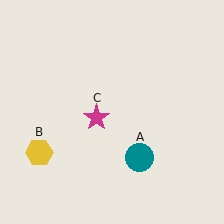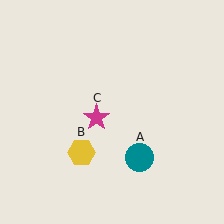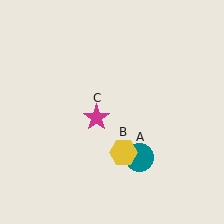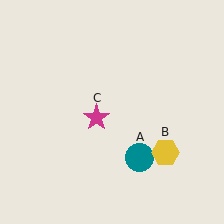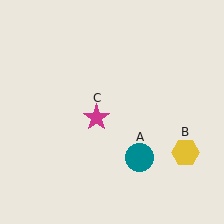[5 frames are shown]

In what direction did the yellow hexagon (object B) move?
The yellow hexagon (object B) moved right.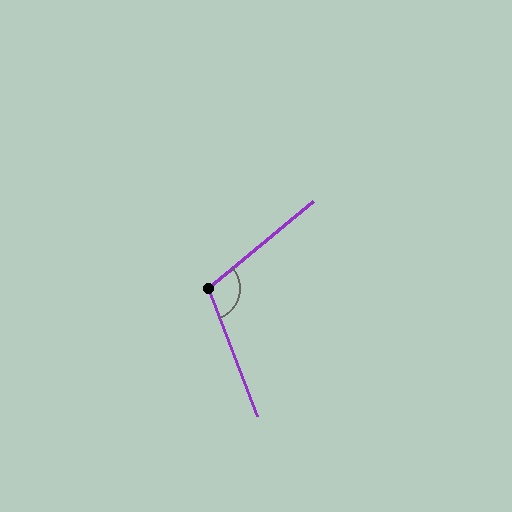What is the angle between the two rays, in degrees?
Approximately 109 degrees.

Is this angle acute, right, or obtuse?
It is obtuse.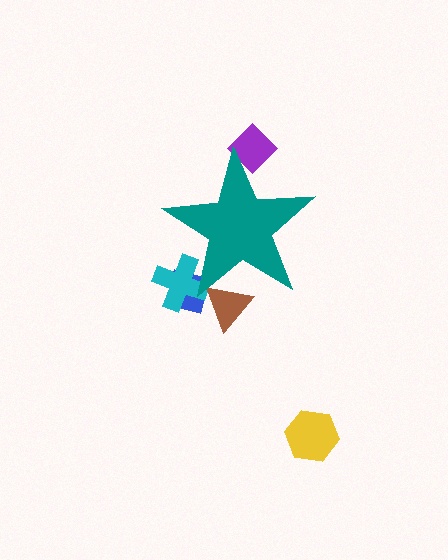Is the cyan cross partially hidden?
Yes, the cyan cross is partially hidden behind the teal star.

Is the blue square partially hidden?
Yes, the blue square is partially hidden behind the teal star.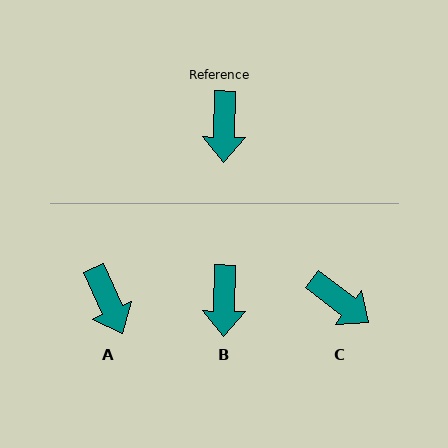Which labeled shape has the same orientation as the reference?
B.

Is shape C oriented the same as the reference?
No, it is off by about 53 degrees.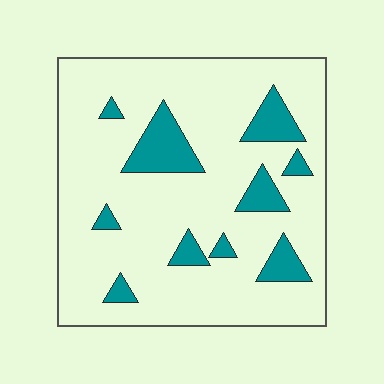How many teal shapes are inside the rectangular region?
10.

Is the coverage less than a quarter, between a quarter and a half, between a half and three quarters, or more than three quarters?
Less than a quarter.